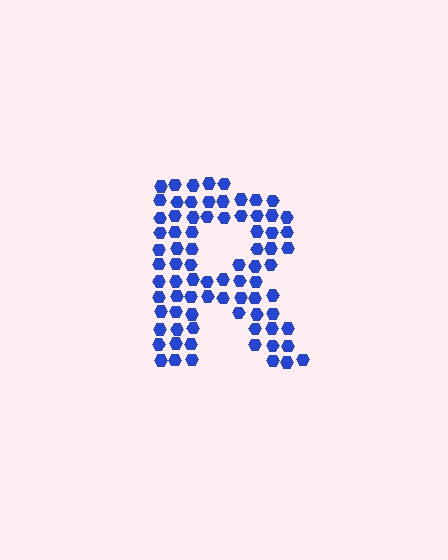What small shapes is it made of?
It is made of small hexagons.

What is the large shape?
The large shape is the letter R.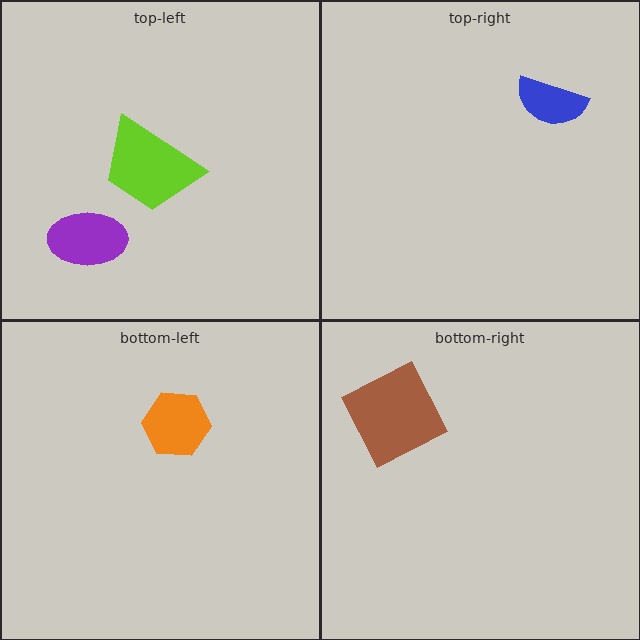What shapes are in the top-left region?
The lime trapezoid, the purple ellipse.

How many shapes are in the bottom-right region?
1.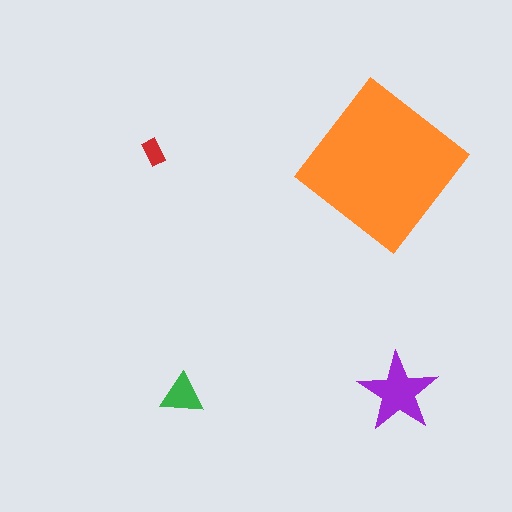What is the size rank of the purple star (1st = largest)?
2nd.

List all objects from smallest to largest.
The red rectangle, the green triangle, the purple star, the orange diamond.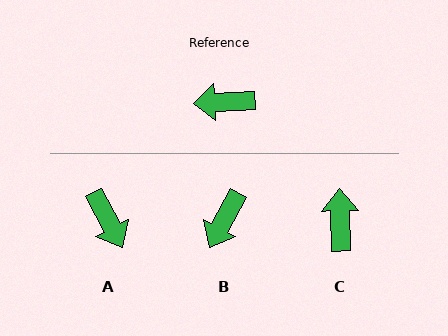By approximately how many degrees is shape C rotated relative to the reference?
Approximately 91 degrees clockwise.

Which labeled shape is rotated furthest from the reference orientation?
A, about 115 degrees away.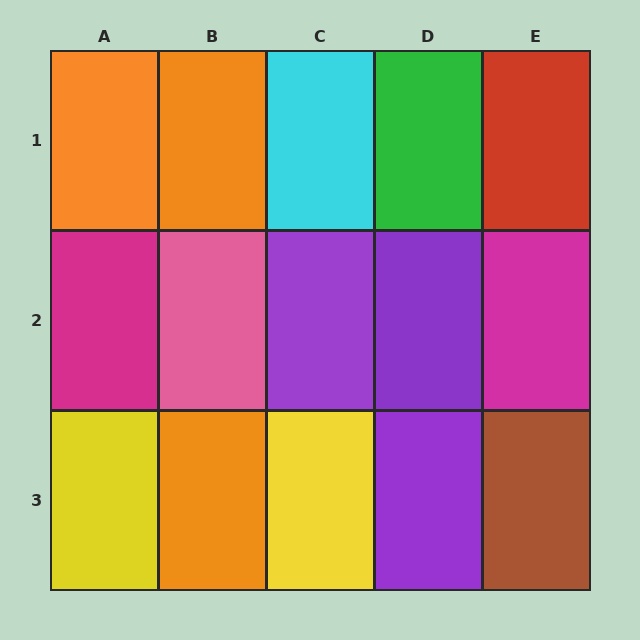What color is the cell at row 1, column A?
Orange.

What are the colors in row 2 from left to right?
Magenta, pink, purple, purple, magenta.